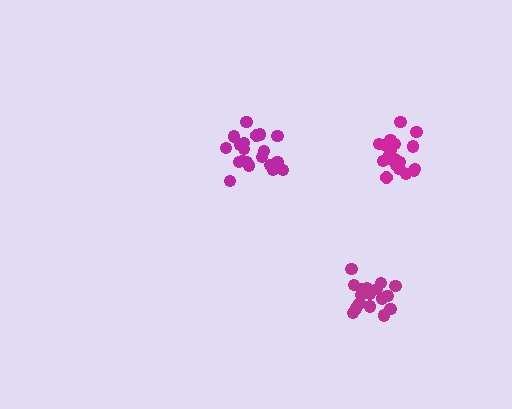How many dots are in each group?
Group 1: 17 dots, Group 2: 20 dots, Group 3: 19 dots (56 total).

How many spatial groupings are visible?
There are 3 spatial groupings.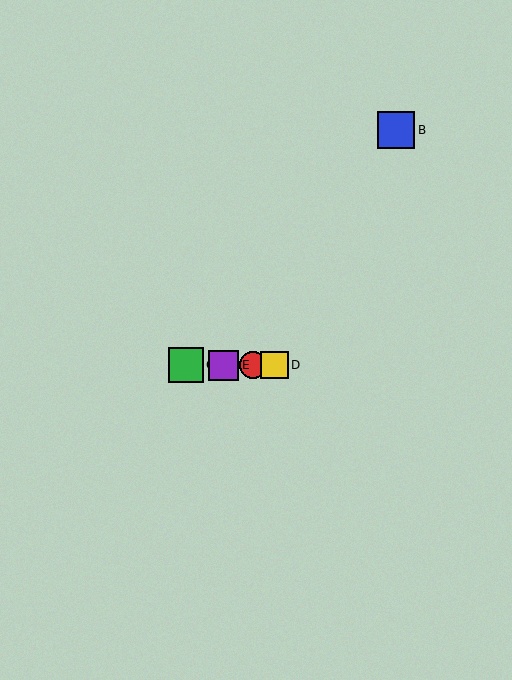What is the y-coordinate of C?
Object C is at y≈365.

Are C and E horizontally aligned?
Yes, both are at y≈365.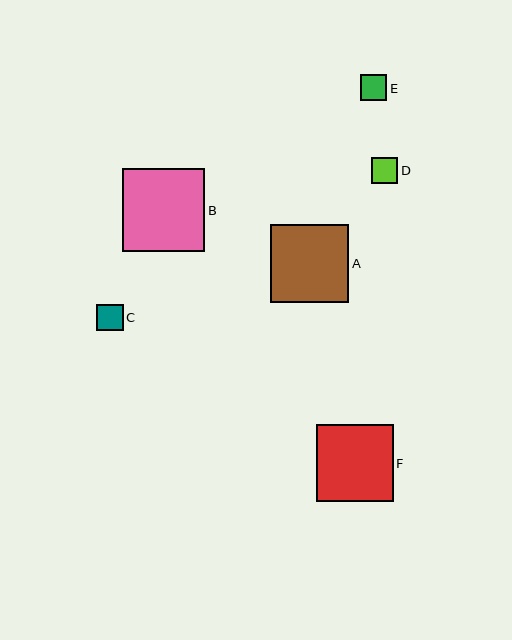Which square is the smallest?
Square E is the smallest with a size of approximately 26 pixels.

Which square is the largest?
Square B is the largest with a size of approximately 83 pixels.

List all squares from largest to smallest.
From largest to smallest: B, A, F, D, C, E.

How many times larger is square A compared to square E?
Square A is approximately 3.0 times the size of square E.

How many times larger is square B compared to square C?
Square B is approximately 3.1 times the size of square C.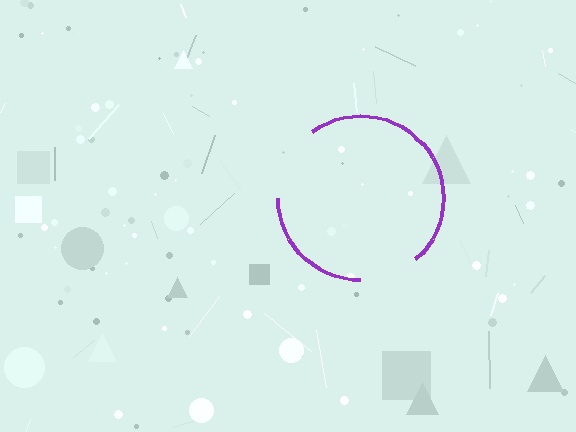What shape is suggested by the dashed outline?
The dashed outline suggests a circle.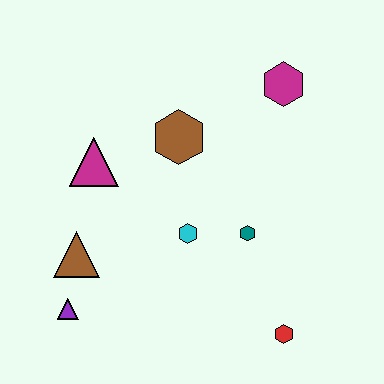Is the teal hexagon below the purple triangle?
No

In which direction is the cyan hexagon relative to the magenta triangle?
The cyan hexagon is to the right of the magenta triangle.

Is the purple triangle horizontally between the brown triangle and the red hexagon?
No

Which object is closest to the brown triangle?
The purple triangle is closest to the brown triangle.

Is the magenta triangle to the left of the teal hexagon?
Yes